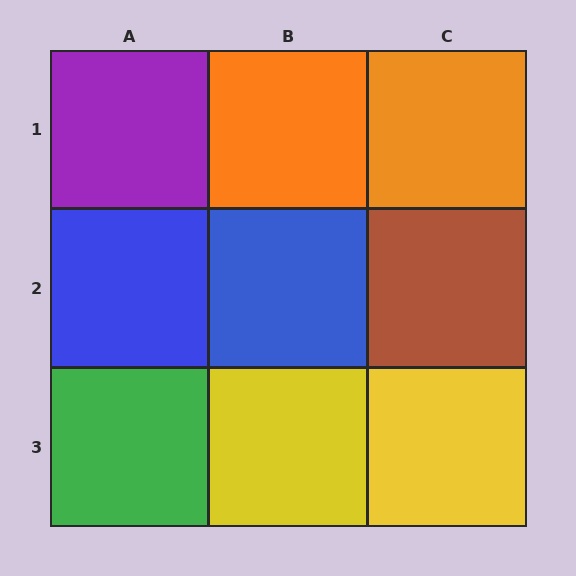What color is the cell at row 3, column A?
Green.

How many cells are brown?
1 cell is brown.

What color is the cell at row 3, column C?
Yellow.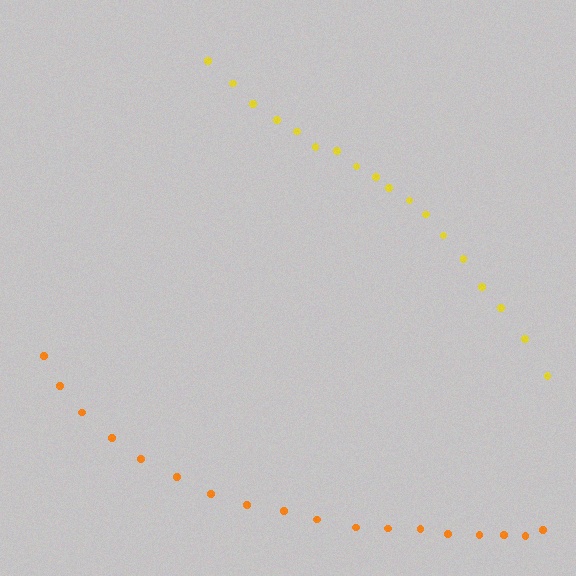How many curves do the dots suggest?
There are 2 distinct paths.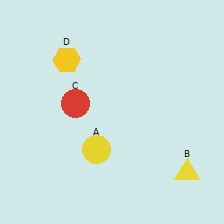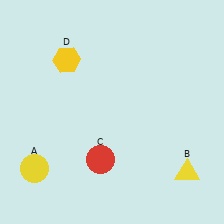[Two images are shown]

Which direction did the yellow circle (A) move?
The yellow circle (A) moved left.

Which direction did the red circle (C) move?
The red circle (C) moved down.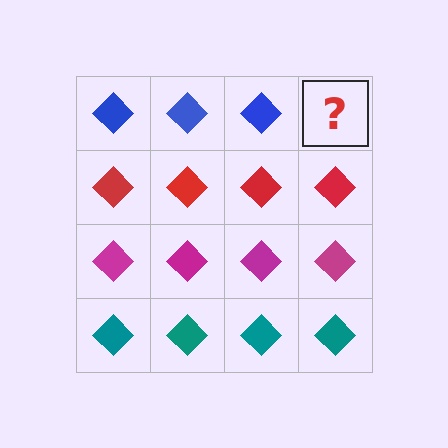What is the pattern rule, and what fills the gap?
The rule is that each row has a consistent color. The gap should be filled with a blue diamond.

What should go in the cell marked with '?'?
The missing cell should contain a blue diamond.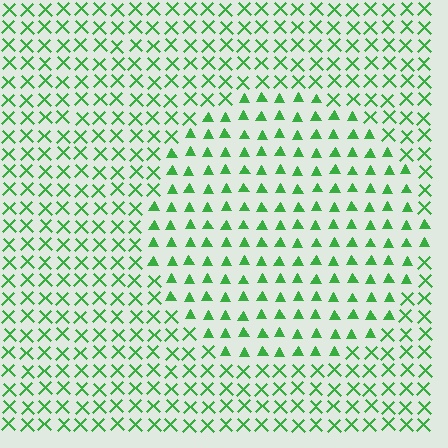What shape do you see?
I see a circle.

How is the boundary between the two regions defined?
The boundary is defined by a change in element shape: triangles inside vs. X marks outside. All elements share the same color and spacing.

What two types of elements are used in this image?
The image uses triangles inside the circle region and X marks outside it.